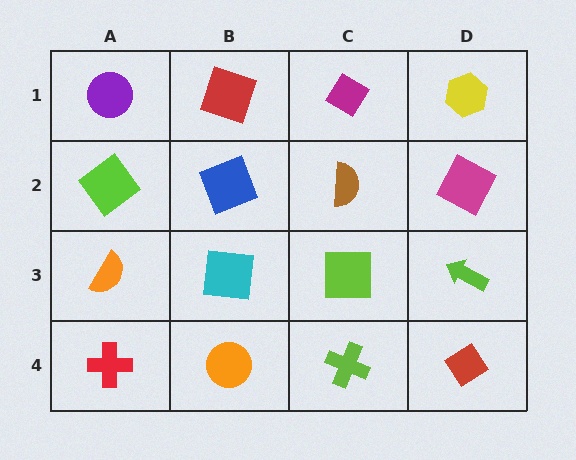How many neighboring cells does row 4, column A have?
2.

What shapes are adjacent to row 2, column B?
A red square (row 1, column B), a cyan square (row 3, column B), a lime diamond (row 2, column A), a brown semicircle (row 2, column C).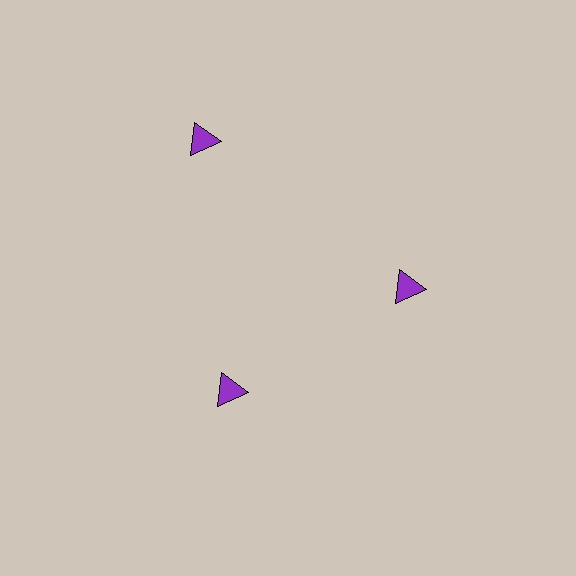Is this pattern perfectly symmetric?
No. The 3 purple triangles are arranged in a ring, but one element near the 11 o'clock position is pushed outward from the center, breaking the 3-fold rotational symmetry.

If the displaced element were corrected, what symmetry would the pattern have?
It would have 3-fold rotational symmetry — the pattern would map onto itself every 120 degrees.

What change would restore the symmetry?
The symmetry would be restored by moving it inward, back onto the ring so that all 3 triangles sit at equal angles and equal distance from the center.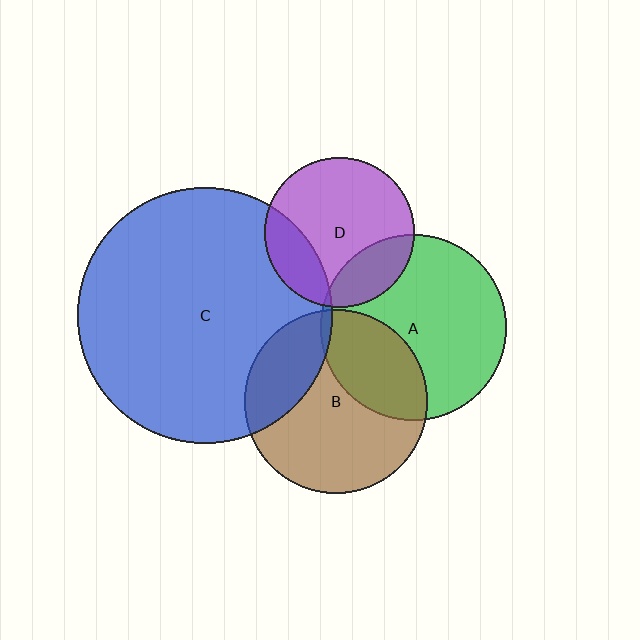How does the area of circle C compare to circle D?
Approximately 2.9 times.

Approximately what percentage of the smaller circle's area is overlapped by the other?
Approximately 30%.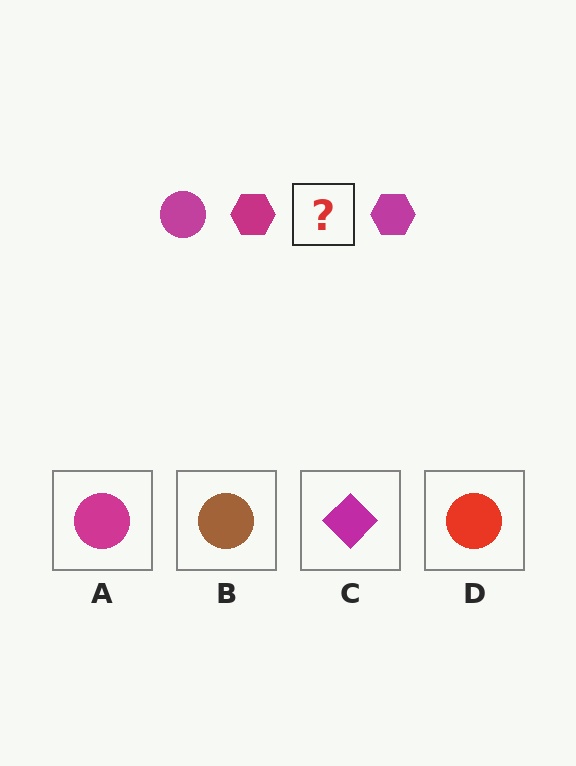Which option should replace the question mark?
Option A.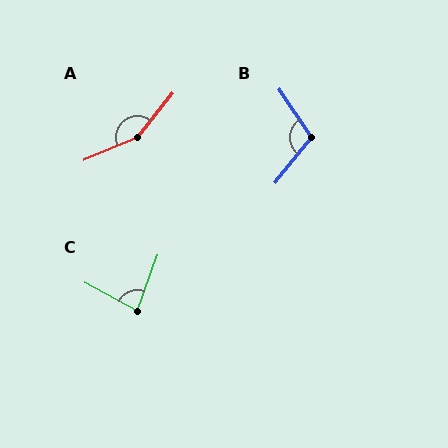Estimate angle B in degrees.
Approximately 107 degrees.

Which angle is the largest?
A, at approximately 151 degrees.